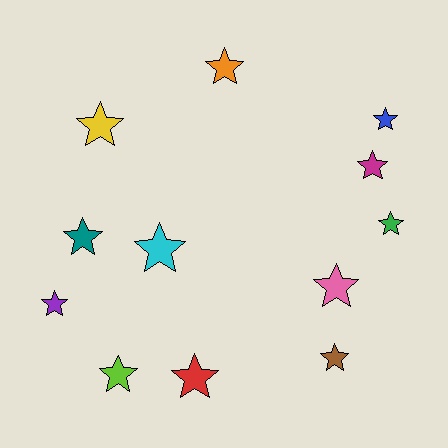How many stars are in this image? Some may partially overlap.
There are 12 stars.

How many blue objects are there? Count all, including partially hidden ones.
There is 1 blue object.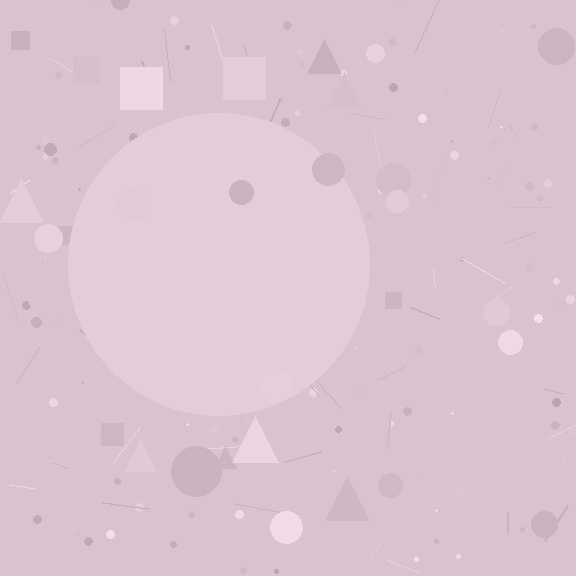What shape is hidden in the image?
A circle is hidden in the image.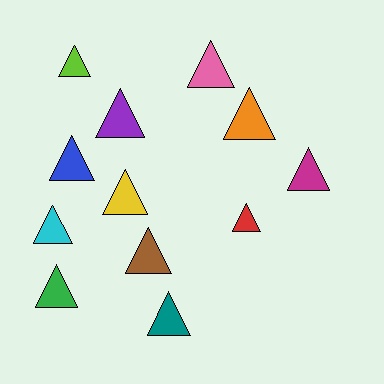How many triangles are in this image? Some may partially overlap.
There are 12 triangles.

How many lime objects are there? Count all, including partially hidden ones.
There is 1 lime object.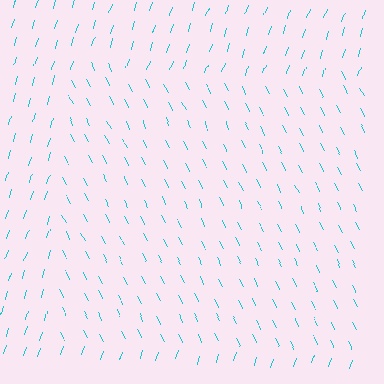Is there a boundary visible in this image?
Yes, there is a texture boundary formed by a change in line orientation.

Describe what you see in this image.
The image is filled with small cyan line segments. A rectangle region in the image has lines oriented differently from the surrounding lines, creating a visible texture boundary.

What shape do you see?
I see a rectangle.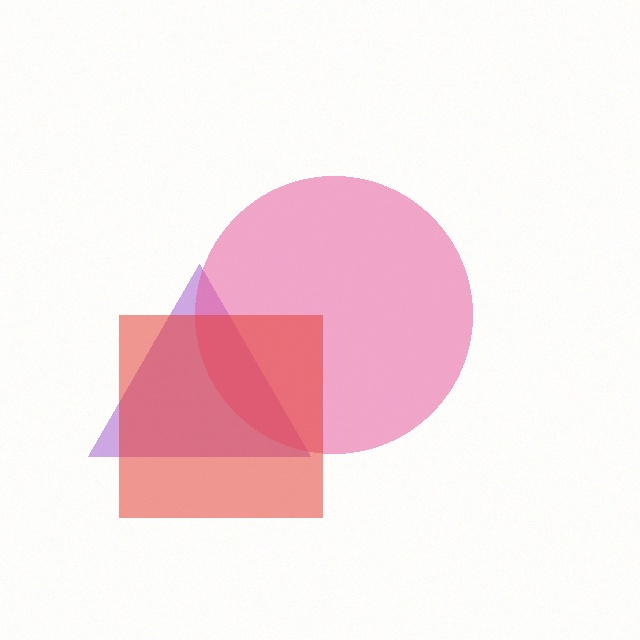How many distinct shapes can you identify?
There are 3 distinct shapes: a purple triangle, a pink circle, a red square.